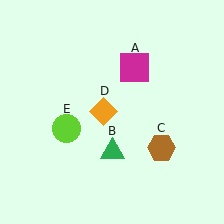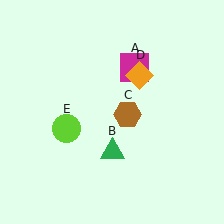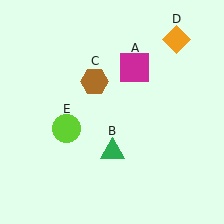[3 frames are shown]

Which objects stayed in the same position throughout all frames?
Magenta square (object A) and green triangle (object B) and lime circle (object E) remained stationary.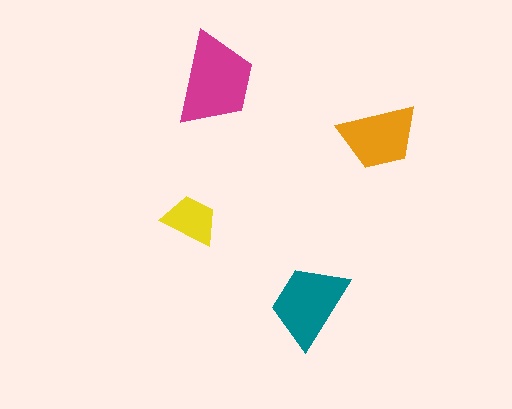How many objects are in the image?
There are 4 objects in the image.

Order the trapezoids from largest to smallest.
the magenta one, the teal one, the orange one, the yellow one.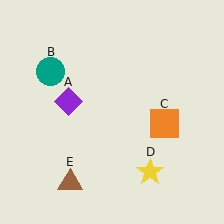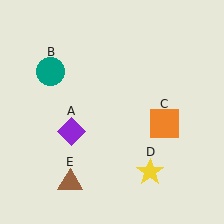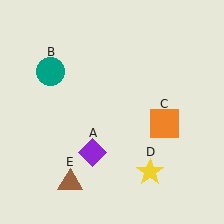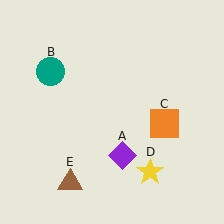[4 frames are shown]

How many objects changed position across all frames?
1 object changed position: purple diamond (object A).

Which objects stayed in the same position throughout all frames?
Teal circle (object B) and orange square (object C) and yellow star (object D) and brown triangle (object E) remained stationary.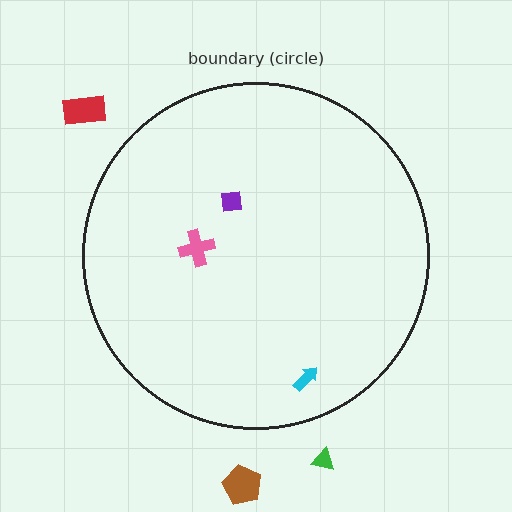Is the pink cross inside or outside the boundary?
Inside.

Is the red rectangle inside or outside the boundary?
Outside.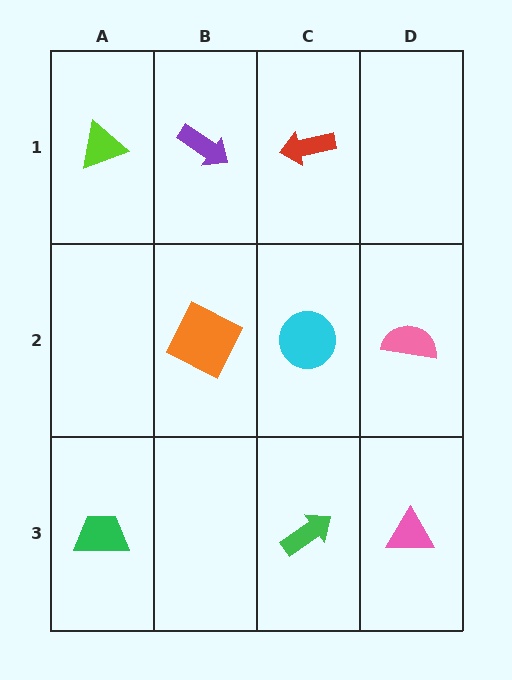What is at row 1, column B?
A purple arrow.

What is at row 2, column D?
A pink semicircle.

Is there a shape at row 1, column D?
No, that cell is empty.